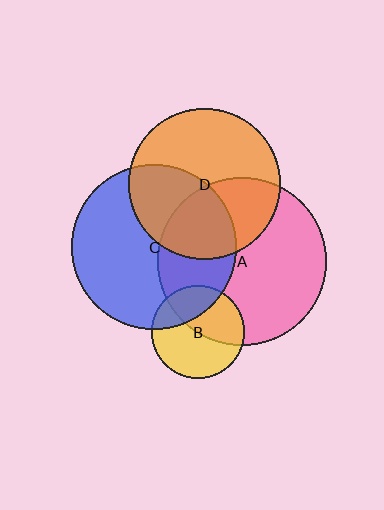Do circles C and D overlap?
Yes.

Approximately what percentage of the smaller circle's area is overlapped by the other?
Approximately 40%.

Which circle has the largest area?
Circle A (pink).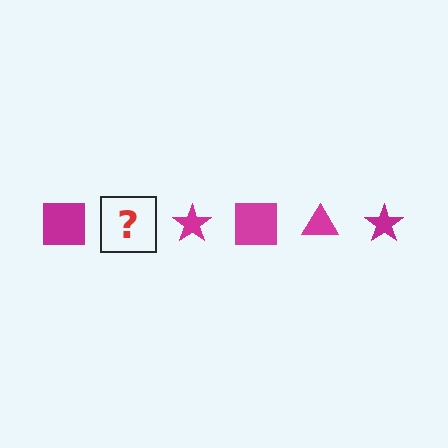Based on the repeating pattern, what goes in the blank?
The blank should be a magenta triangle.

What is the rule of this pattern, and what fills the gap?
The rule is that the pattern cycles through square, triangle, star shapes in magenta. The gap should be filled with a magenta triangle.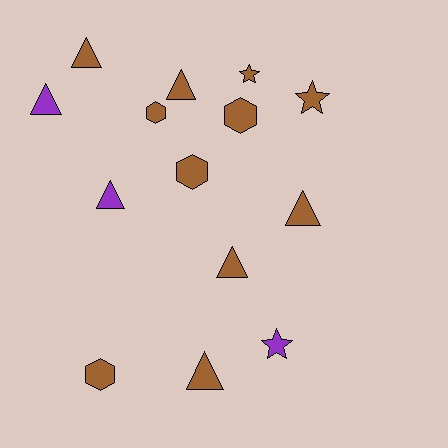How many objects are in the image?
There are 14 objects.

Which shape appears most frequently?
Triangle, with 7 objects.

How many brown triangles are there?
There are 5 brown triangles.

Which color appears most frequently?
Brown, with 11 objects.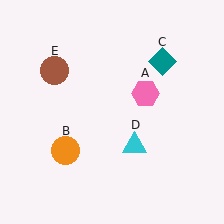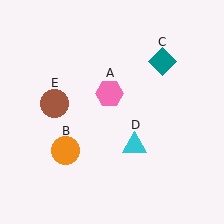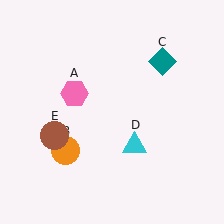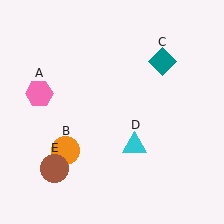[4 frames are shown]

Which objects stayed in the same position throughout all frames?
Orange circle (object B) and teal diamond (object C) and cyan triangle (object D) remained stationary.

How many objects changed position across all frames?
2 objects changed position: pink hexagon (object A), brown circle (object E).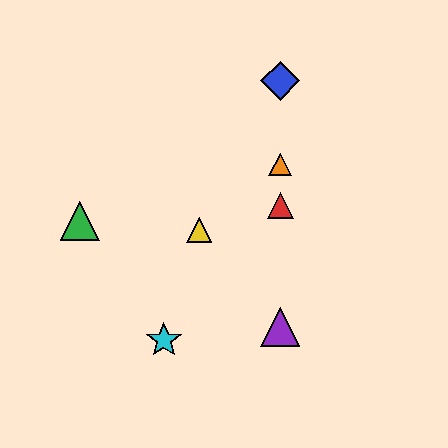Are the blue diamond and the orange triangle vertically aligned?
Yes, both are at x≈280.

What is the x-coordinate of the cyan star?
The cyan star is at x≈164.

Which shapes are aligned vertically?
The red triangle, the blue diamond, the purple triangle, the orange triangle are aligned vertically.